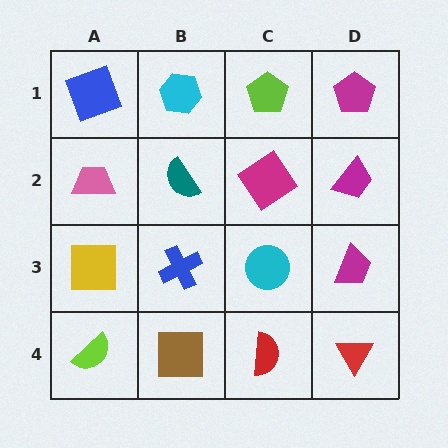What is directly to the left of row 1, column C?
A cyan hexagon.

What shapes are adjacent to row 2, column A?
A blue square (row 1, column A), a yellow square (row 3, column A), a teal semicircle (row 2, column B).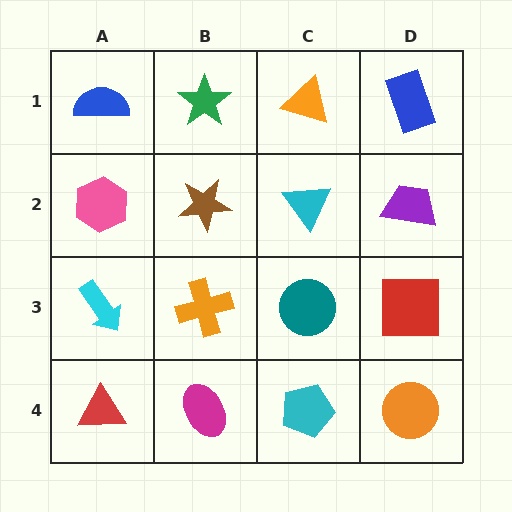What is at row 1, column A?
A blue semicircle.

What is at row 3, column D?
A red square.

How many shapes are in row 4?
4 shapes.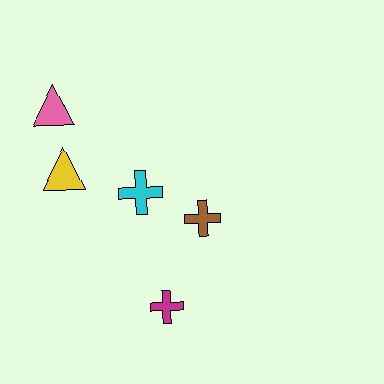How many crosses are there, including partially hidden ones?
There are 3 crosses.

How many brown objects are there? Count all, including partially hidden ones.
There is 1 brown object.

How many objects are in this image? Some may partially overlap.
There are 5 objects.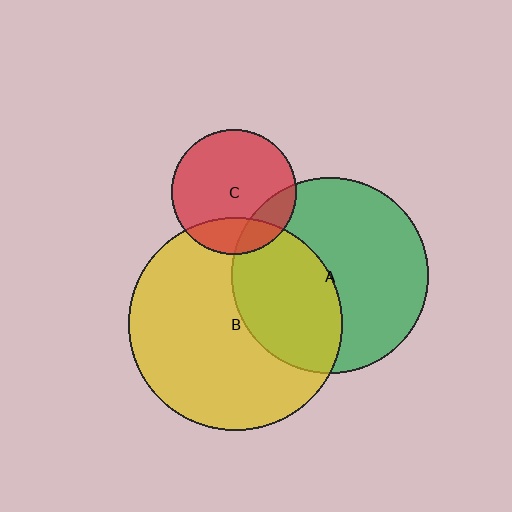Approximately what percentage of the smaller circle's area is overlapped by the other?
Approximately 40%.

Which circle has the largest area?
Circle B (yellow).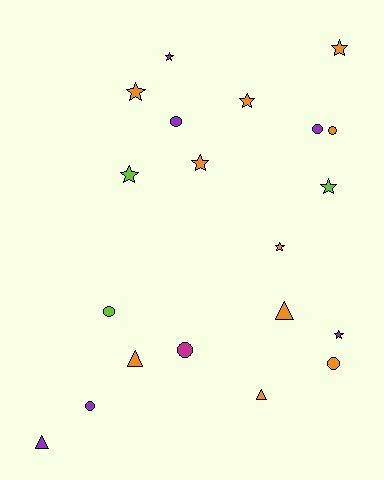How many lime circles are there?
There is 1 lime circle.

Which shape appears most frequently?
Star, with 9 objects.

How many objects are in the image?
There are 20 objects.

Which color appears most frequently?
Orange, with 10 objects.